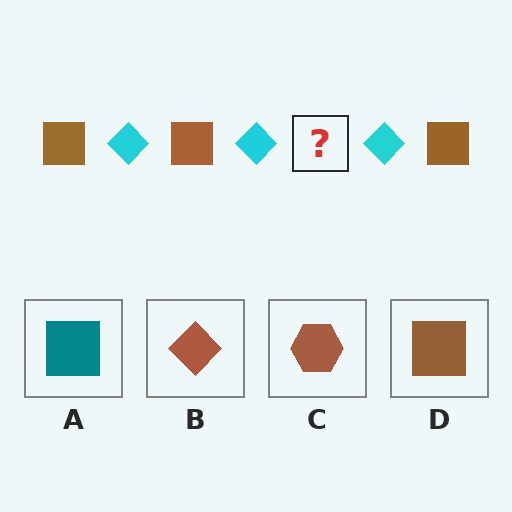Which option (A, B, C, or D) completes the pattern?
D.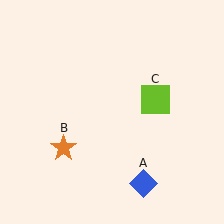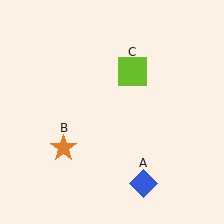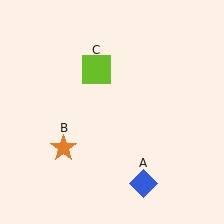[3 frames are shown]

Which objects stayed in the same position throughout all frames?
Blue diamond (object A) and orange star (object B) remained stationary.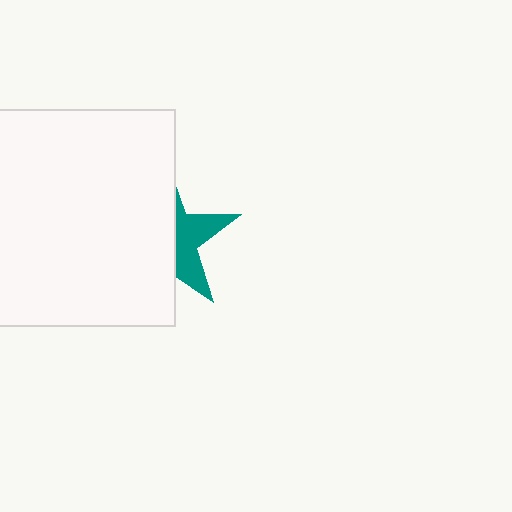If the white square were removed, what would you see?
You would see the complete teal star.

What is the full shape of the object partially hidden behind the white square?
The partially hidden object is a teal star.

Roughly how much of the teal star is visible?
A small part of it is visible (roughly 38%).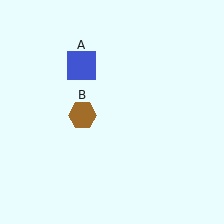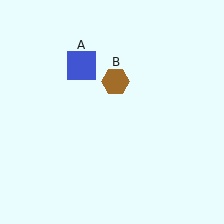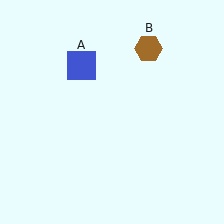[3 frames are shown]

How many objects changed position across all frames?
1 object changed position: brown hexagon (object B).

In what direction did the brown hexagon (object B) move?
The brown hexagon (object B) moved up and to the right.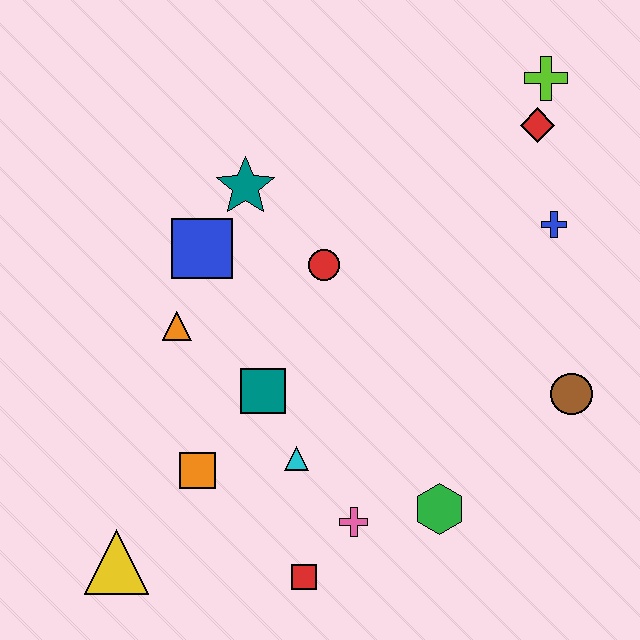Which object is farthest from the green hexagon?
The lime cross is farthest from the green hexagon.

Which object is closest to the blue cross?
The red diamond is closest to the blue cross.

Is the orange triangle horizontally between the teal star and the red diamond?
No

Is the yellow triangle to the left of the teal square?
Yes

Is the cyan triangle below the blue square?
Yes